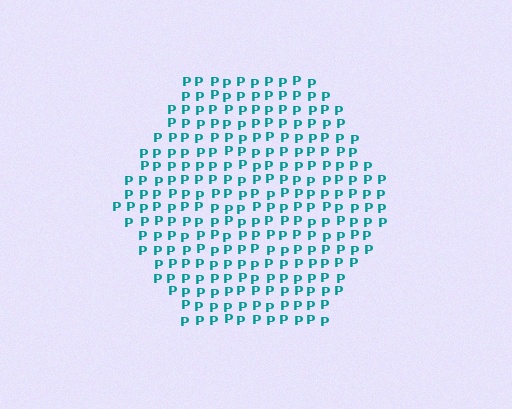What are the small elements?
The small elements are letter P's.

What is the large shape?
The large shape is a hexagon.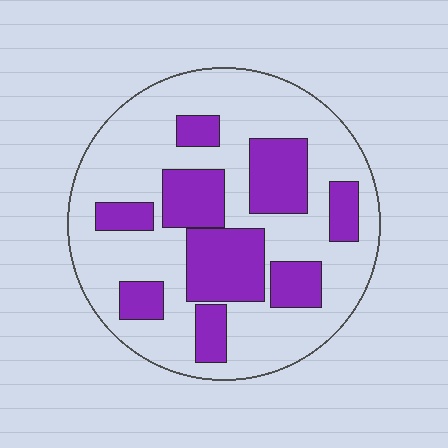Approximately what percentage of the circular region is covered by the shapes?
Approximately 30%.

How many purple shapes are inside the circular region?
9.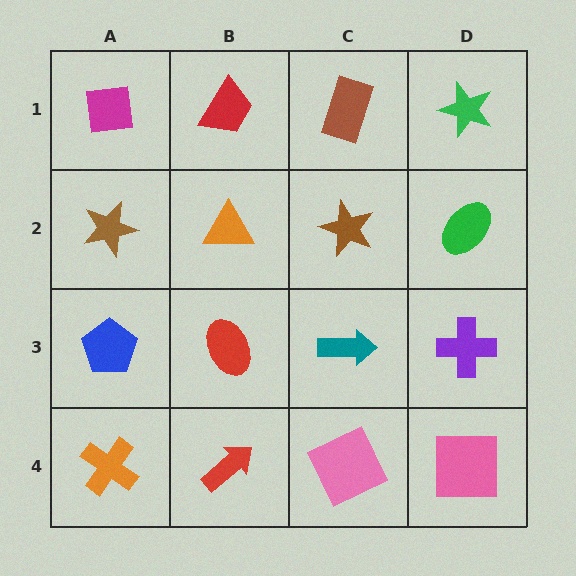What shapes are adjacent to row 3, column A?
A brown star (row 2, column A), an orange cross (row 4, column A), a red ellipse (row 3, column B).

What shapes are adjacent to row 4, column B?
A red ellipse (row 3, column B), an orange cross (row 4, column A), a pink square (row 4, column C).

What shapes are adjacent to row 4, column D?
A purple cross (row 3, column D), a pink square (row 4, column C).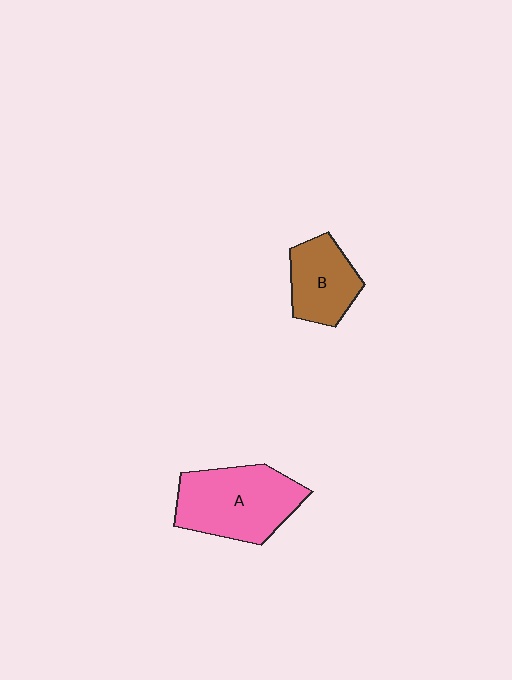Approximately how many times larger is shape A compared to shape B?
Approximately 1.6 times.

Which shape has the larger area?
Shape A (pink).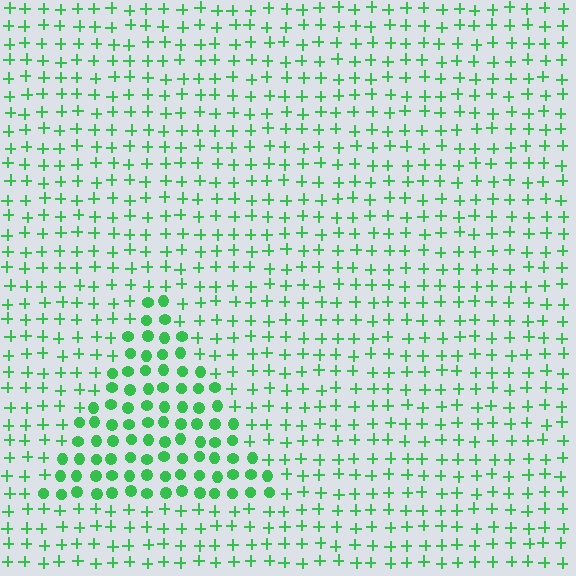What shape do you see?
I see a triangle.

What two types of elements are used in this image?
The image uses circles inside the triangle region and plus signs outside it.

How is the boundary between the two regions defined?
The boundary is defined by a change in element shape: circles inside vs. plus signs outside. All elements share the same color and spacing.